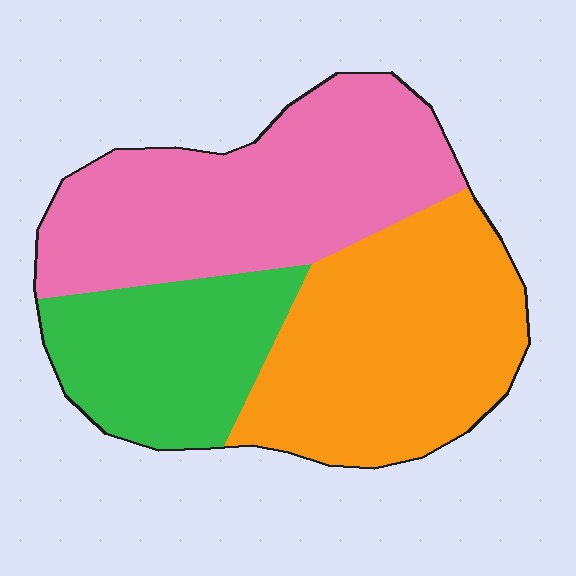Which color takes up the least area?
Green, at roughly 25%.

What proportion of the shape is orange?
Orange takes up between a third and a half of the shape.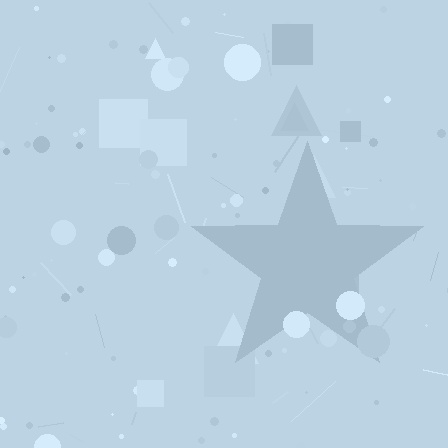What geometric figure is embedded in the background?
A star is embedded in the background.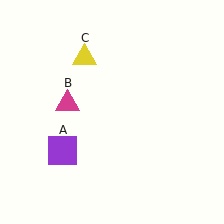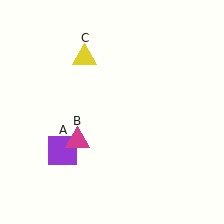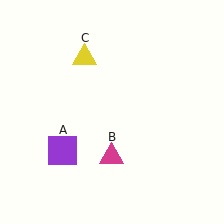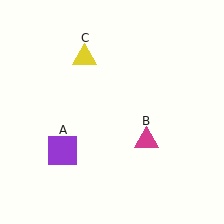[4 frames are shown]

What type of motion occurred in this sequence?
The magenta triangle (object B) rotated counterclockwise around the center of the scene.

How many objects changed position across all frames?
1 object changed position: magenta triangle (object B).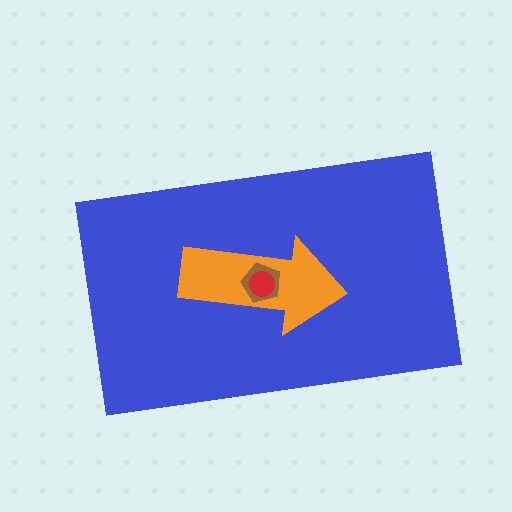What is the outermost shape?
The blue rectangle.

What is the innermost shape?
The red circle.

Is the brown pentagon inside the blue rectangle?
Yes.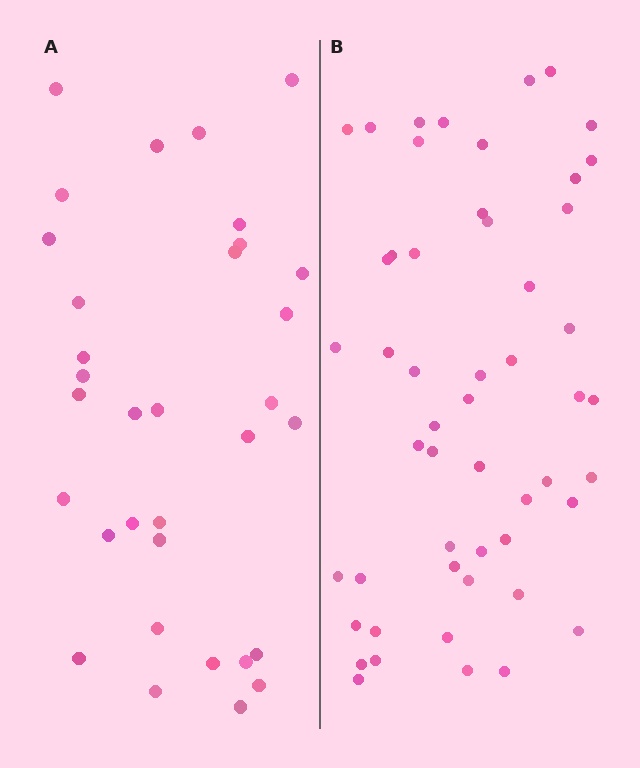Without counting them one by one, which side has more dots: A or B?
Region B (the right region) has more dots.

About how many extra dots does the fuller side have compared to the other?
Region B has approximately 20 more dots than region A.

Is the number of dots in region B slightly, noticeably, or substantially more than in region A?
Region B has substantially more. The ratio is roughly 1.6 to 1.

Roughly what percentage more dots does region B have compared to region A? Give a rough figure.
About 60% more.